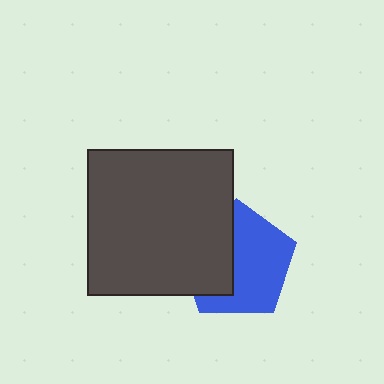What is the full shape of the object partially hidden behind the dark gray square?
The partially hidden object is a blue pentagon.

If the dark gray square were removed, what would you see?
You would see the complete blue pentagon.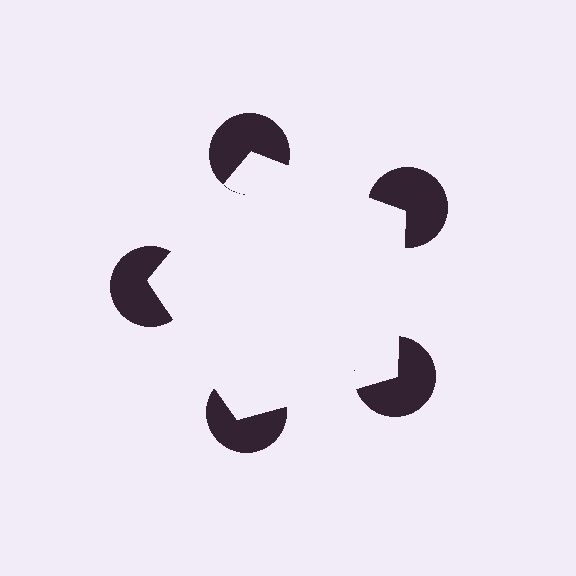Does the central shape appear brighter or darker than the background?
It typically appears slightly brighter than the background, even though no actual brightness change is drawn.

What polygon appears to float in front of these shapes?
An illusory pentagon — its edges are inferred from the aligned wedge cuts in the pac-man discs, not physically drawn.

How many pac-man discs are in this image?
There are 5 — one at each vertex of the illusory pentagon.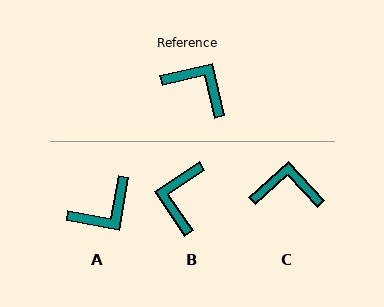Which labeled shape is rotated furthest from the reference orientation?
A, about 113 degrees away.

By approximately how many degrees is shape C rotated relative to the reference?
Approximately 29 degrees counter-clockwise.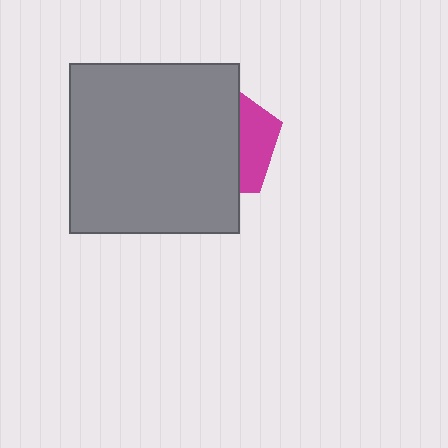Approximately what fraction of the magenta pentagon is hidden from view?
Roughly 69% of the magenta pentagon is hidden behind the gray square.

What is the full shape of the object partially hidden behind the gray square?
The partially hidden object is a magenta pentagon.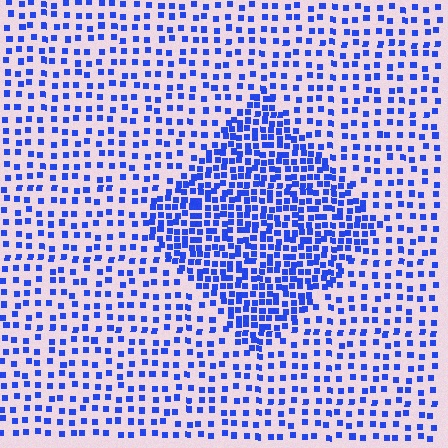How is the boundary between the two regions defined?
The boundary is defined by a change in element density (approximately 2.2x ratio). All elements are the same color, size, and shape.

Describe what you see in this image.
The image contains small blue elements arranged at two different densities. A diamond-shaped region is visible where the elements are more densely packed than the surrounding area.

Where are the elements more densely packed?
The elements are more densely packed inside the diamond boundary.